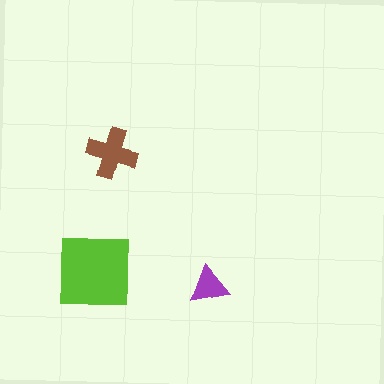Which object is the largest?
The lime square.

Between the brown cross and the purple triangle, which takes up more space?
The brown cross.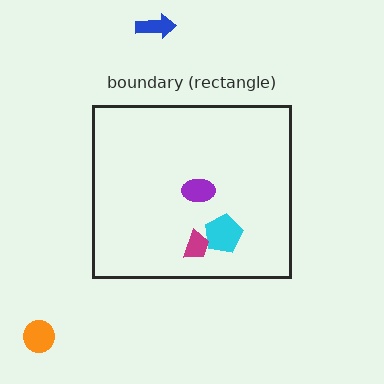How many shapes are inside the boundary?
3 inside, 2 outside.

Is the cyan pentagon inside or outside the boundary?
Inside.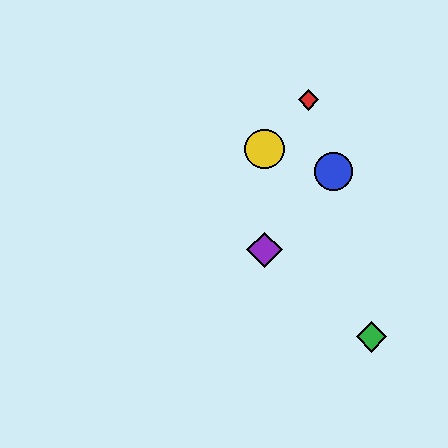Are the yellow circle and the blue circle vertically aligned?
No, the yellow circle is at x≈264 and the blue circle is at x≈333.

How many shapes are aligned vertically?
2 shapes (the yellow circle, the purple diamond) are aligned vertically.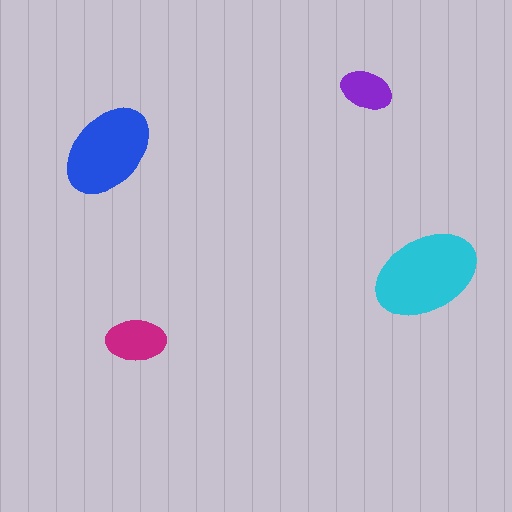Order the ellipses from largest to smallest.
the cyan one, the blue one, the magenta one, the purple one.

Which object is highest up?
The purple ellipse is topmost.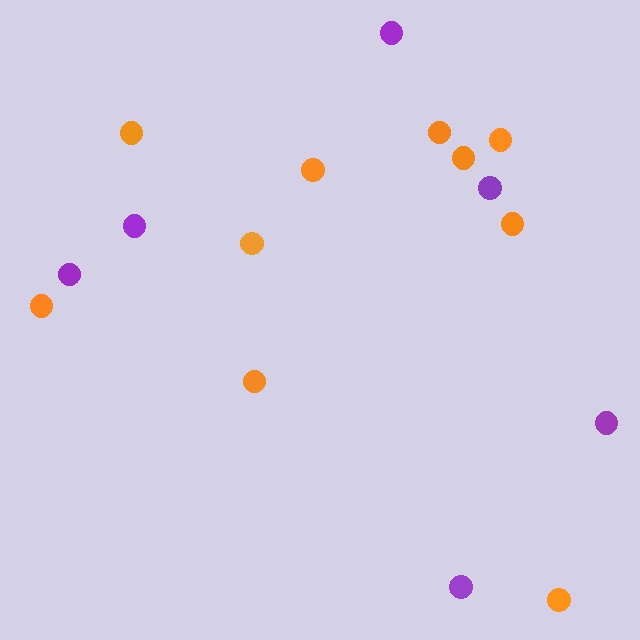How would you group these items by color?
There are 2 groups: one group of orange circles (10) and one group of purple circles (6).